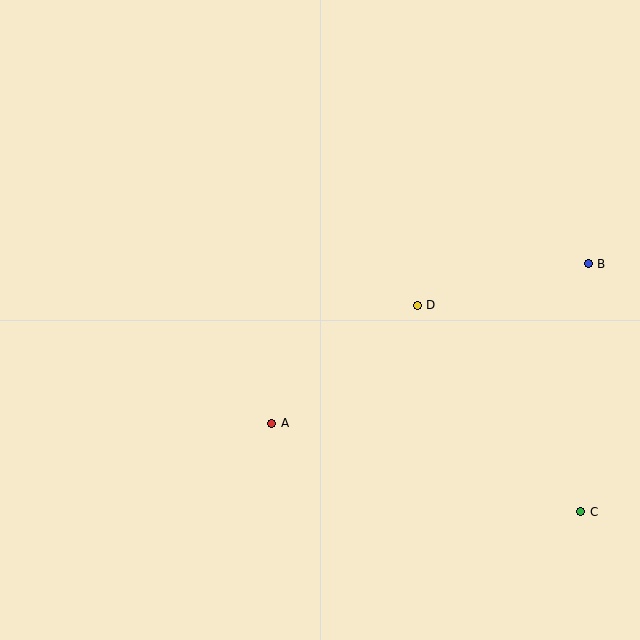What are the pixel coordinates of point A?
Point A is at (272, 423).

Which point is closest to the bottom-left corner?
Point A is closest to the bottom-left corner.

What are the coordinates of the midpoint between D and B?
The midpoint between D and B is at (503, 285).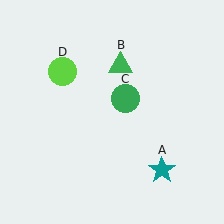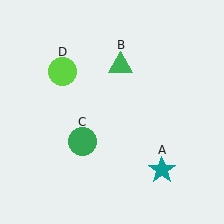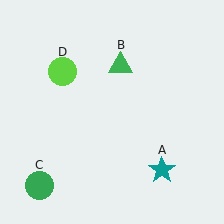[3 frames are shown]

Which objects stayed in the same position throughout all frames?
Teal star (object A) and green triangle (object B) and lime circle (object D) remained stationary.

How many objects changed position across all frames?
1 object changed position: green circle (object C).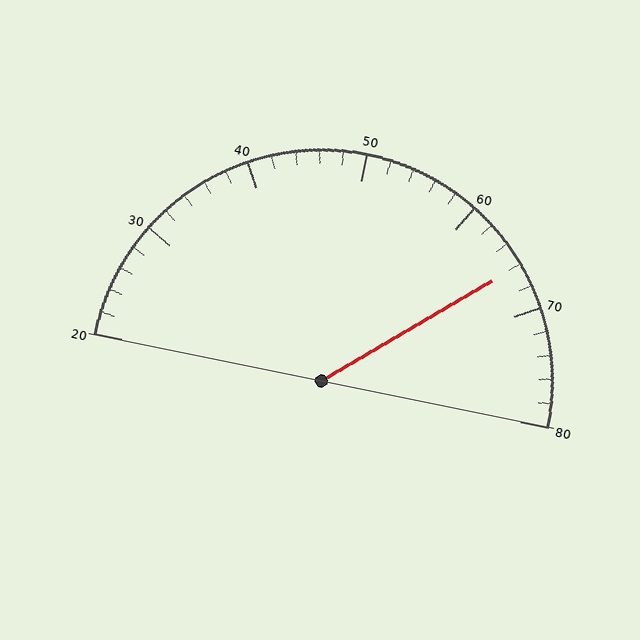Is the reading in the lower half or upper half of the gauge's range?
The reading is in the upper half of the range (20 to 80).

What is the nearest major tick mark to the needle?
The nearest major tick mark is 70.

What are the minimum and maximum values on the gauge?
The gauge ranges from 20 to 80.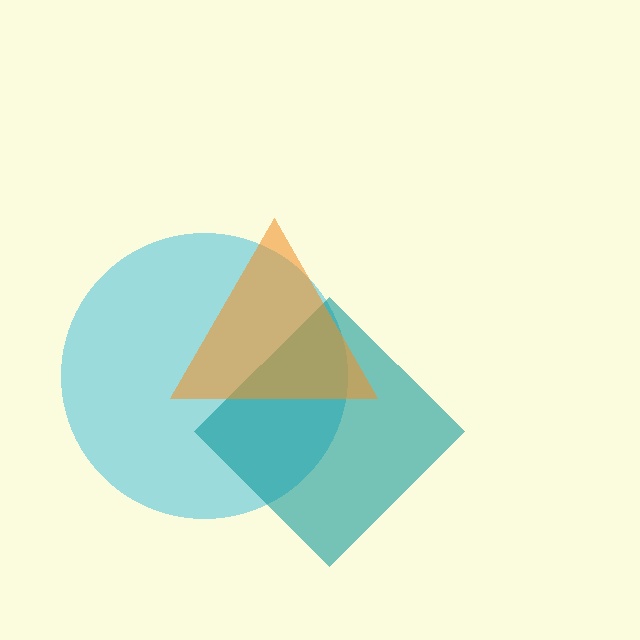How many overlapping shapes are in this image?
There are 3 overlapping shapes in the image.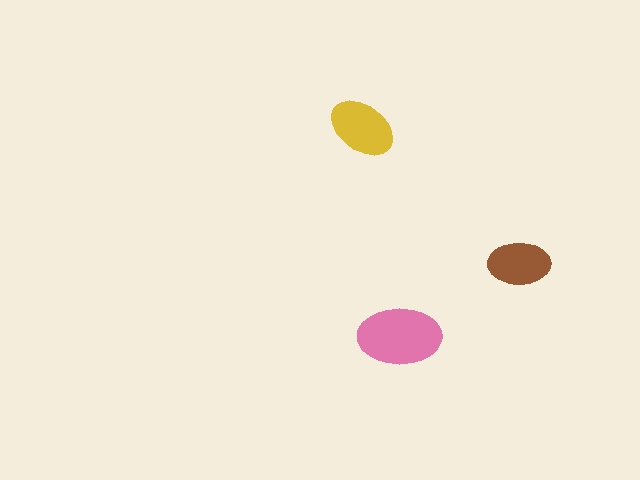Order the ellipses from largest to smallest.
the pink one, the yellow one, the brown one.